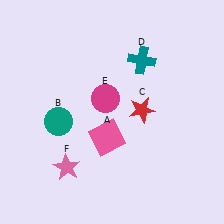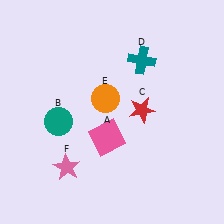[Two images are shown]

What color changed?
The circle (E) changed from magenta in Image 1 to orange in Image 2.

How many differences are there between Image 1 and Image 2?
There is 1 difference between the two images.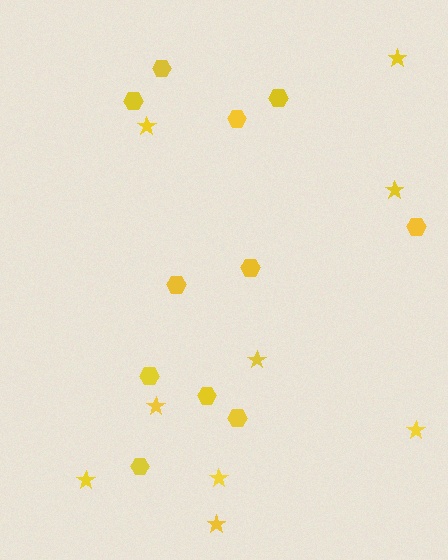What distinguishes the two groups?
There are 2 groups: one group of stars (9) and one group of hexagons (11).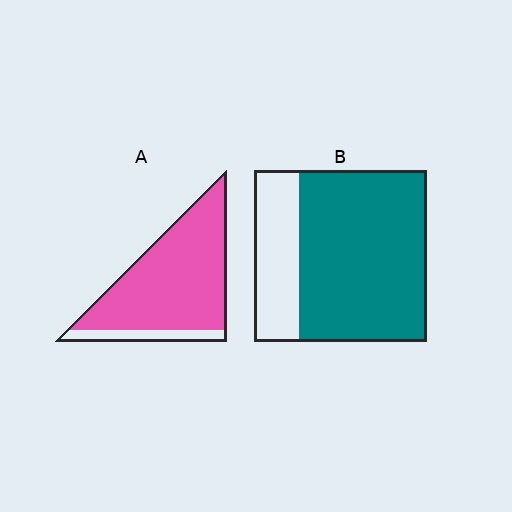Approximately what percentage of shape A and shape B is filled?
A is approximately 85% and B is approximately 75%.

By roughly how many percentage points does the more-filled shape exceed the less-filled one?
By roughly 15 percentage points (A over B).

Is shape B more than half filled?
Yes.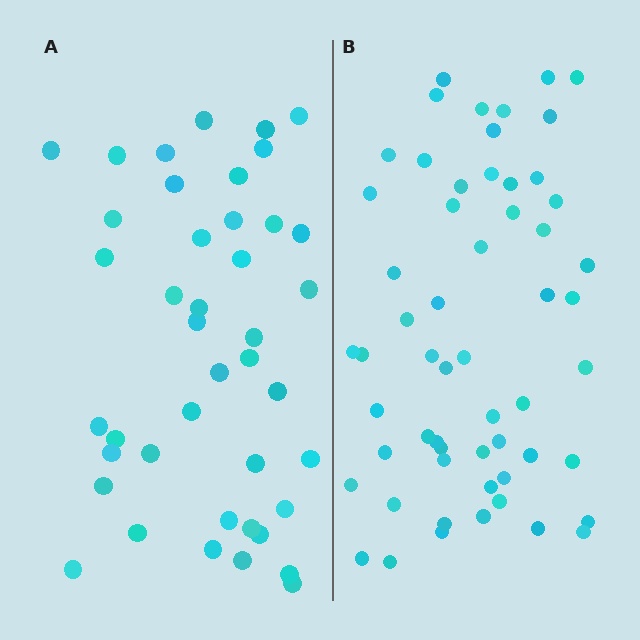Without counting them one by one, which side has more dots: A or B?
Region B (the right region) has more dots.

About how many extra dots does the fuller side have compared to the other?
Region B has approximately 15 more dots than region A.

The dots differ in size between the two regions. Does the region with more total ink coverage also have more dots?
No. Region A has more total ink coverage because its dots are larger, but region B actually contains more individual dots. Total area can be misleading — the number of items is what matters here.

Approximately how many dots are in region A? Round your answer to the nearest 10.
About 40 dots. (The exact count is 42, which rounds to 40.)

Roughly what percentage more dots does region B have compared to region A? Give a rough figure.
About 35% more.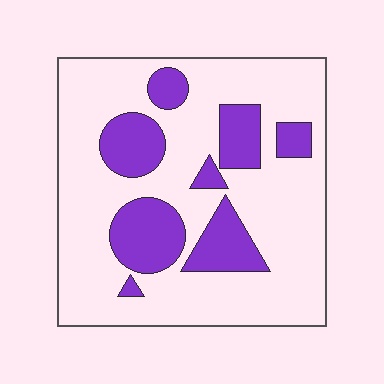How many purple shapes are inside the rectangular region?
8.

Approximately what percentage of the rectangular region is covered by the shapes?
Approximately 25%.